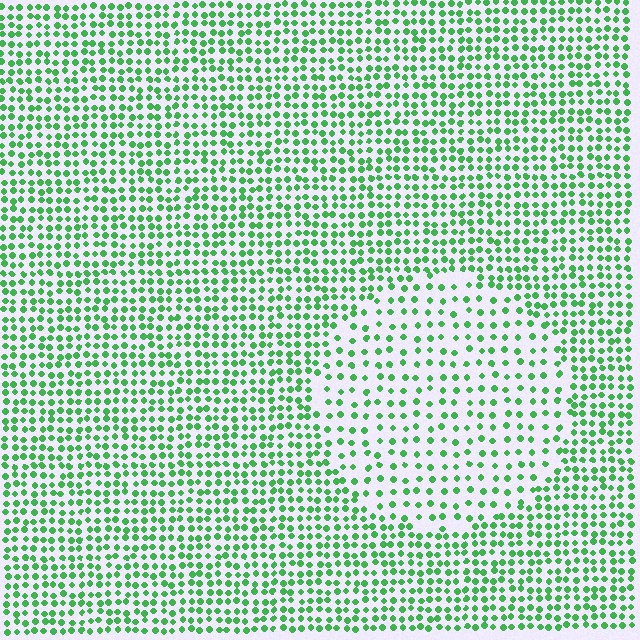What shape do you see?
I see a circle.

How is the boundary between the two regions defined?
The boundary is defined by a change in element density (approximately 1.9x ratio). All elements are the same color, size, and shape.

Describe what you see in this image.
The image contains small green elements arranged at two different densities. A circle-shaped region is visible where the elements are less densely packed than the surrounding area.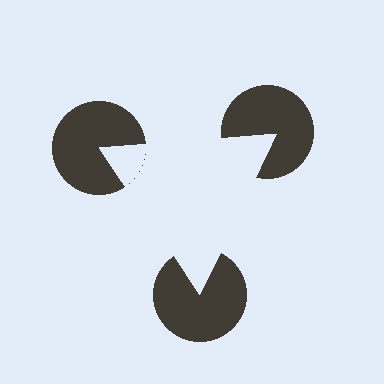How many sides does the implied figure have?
3 sides.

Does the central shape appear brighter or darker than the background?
It typically appears slightly brighter than the background, even though no actual brightness change is drawn.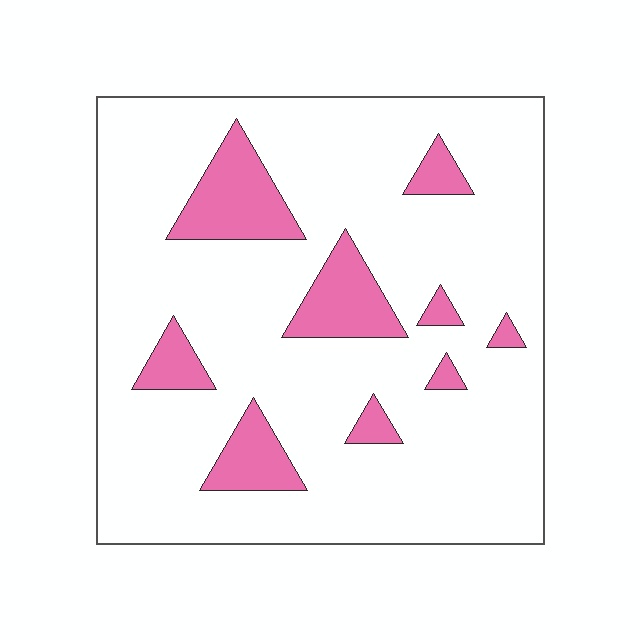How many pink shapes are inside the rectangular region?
9.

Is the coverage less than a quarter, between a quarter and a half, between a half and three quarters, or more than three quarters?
Less than a quarter.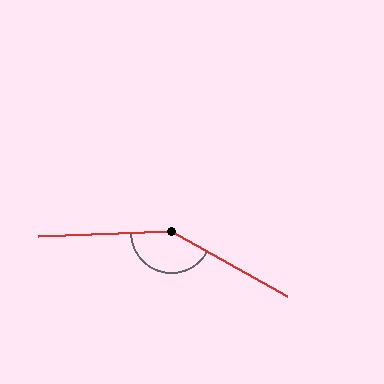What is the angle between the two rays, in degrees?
Approximately 149 degrees.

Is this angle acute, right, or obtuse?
It is obtuse.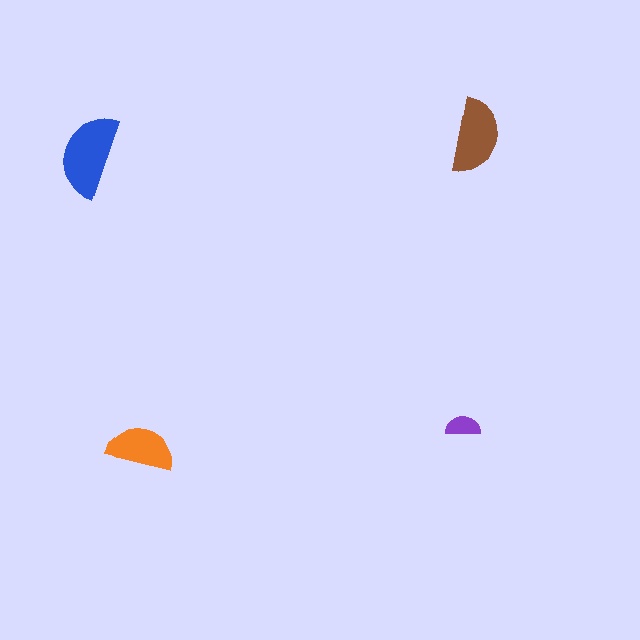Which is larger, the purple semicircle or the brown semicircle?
The brown one.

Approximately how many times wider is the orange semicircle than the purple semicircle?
About 2 times wider.